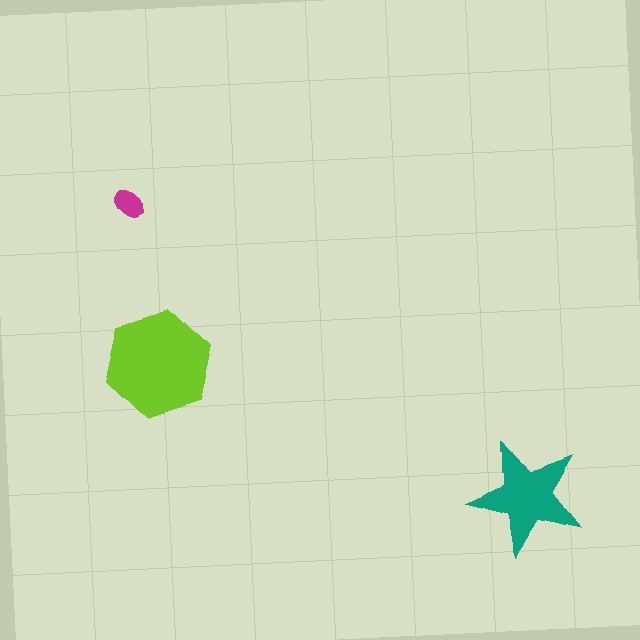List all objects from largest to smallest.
The lime hexagon, the teal star, the magenta ellipse.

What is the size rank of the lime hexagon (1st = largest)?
1st.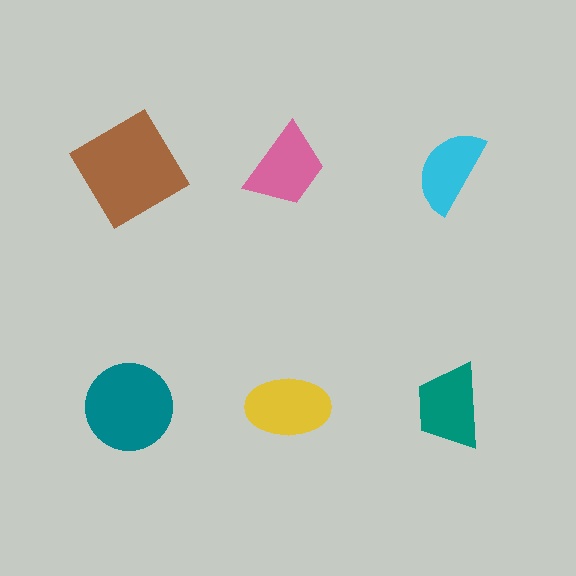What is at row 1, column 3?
A cyan semicircle.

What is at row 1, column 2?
A pink trapezoid.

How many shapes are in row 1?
3 shapes.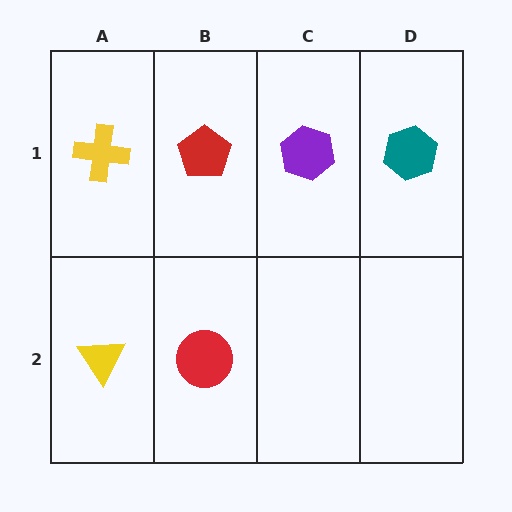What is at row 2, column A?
A yellow triangle.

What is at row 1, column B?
A red pentagon.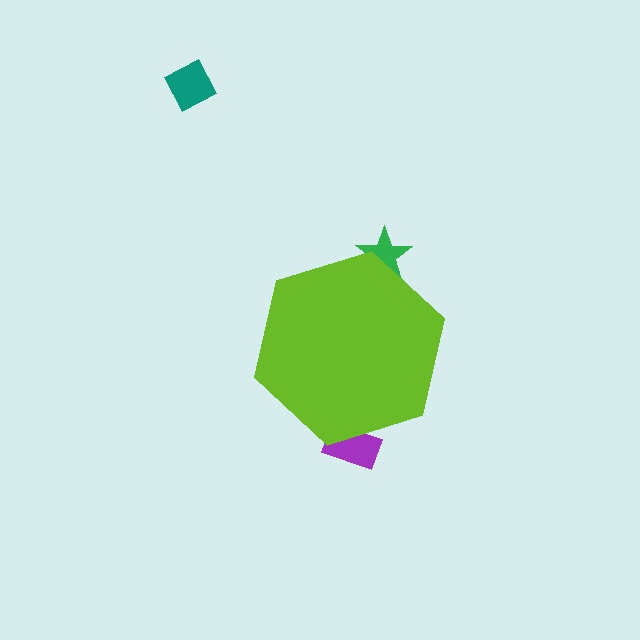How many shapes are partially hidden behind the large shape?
2 shapes are partially hidden.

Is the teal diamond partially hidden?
No, the teal diamond is fully visible.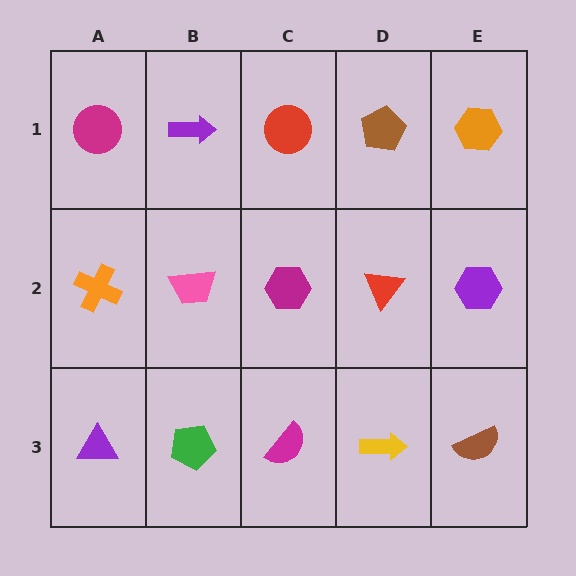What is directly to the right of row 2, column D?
A purple hexagon.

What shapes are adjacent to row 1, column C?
A magenta hexagon (row 2, column C), a purple arrow (row 1, column B), a brown pentagon (row 1, column D).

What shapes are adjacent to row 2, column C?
A red circle (row 1, column C), a magenta semicircle (row 3, column C), a pink trapezoid (row 2, column B), a red triangle (row 2, column D).